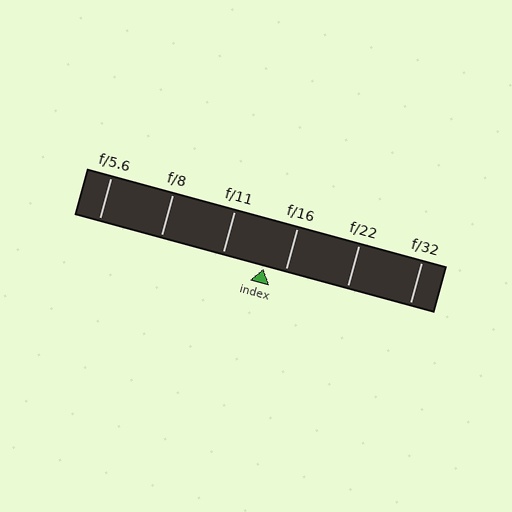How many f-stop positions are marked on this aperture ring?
There are 6 f-stop positions marked.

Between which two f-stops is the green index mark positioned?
The index mark is between f/11 and f/16.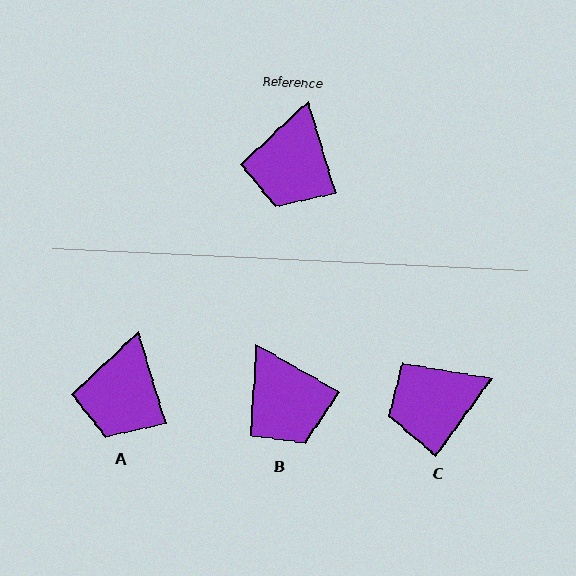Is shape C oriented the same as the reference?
No, it is off by about 53 degrees.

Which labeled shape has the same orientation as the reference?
A.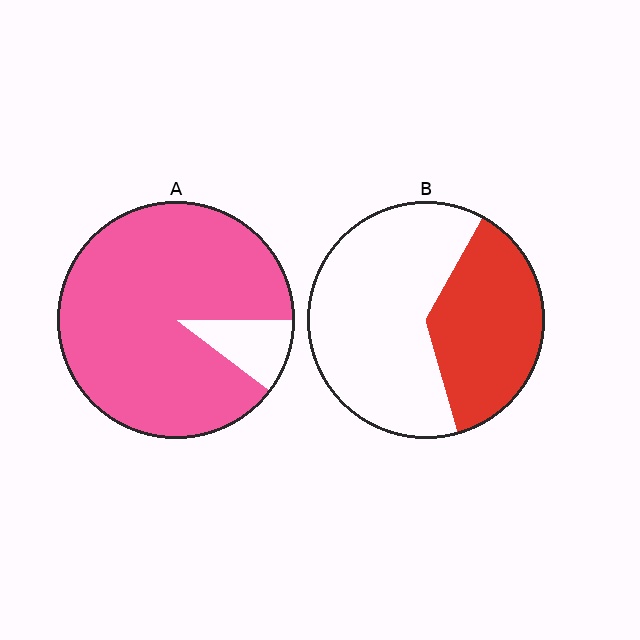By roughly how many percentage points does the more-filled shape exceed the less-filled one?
By roughly 50 percentage points (A over B).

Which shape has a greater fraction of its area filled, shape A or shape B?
Shape A.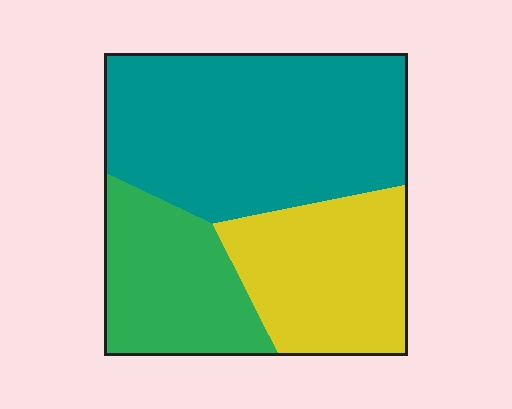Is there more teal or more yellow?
Teal.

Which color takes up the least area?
Green, at roughly 25%.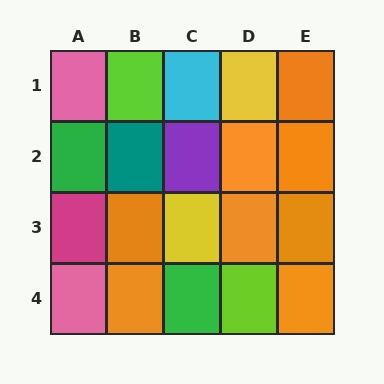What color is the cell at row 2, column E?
Orange.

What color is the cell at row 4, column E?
Orange.